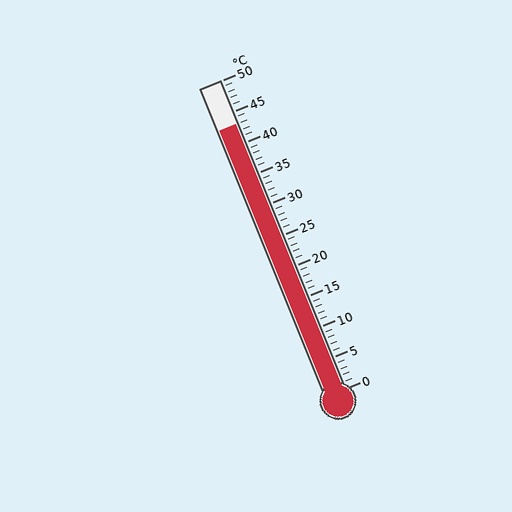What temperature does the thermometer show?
The thermometer shows approximately 43°C.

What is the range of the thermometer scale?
The thermometer scale ranges from 0°C to 50°C.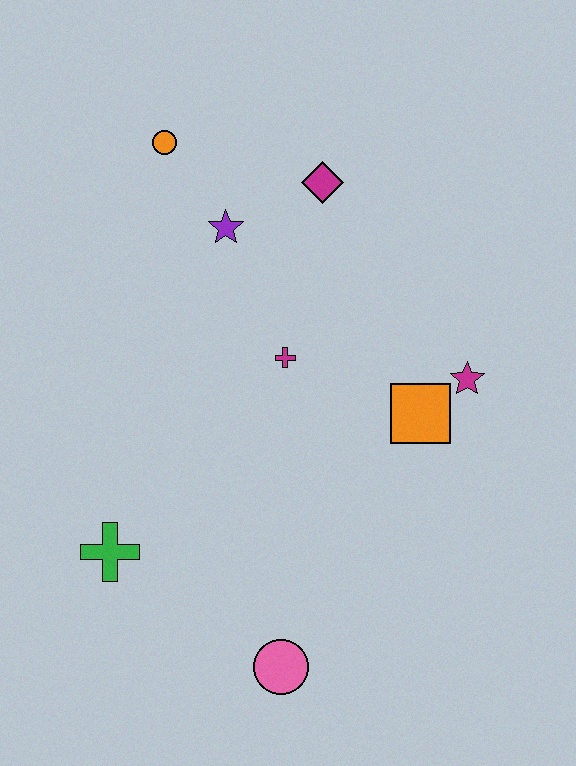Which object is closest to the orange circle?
The purple star is closest to the orange circle.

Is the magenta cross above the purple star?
No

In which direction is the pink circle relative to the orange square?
The pink circle is below the orange square.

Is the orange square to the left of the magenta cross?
No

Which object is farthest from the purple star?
The pink circle is farthest from the purple star.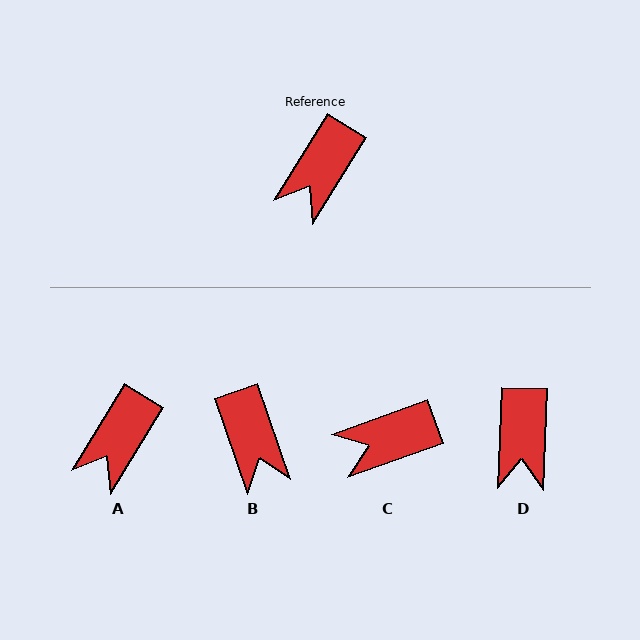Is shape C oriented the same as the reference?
No, it is off by about 39 degrees.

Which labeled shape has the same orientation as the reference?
A.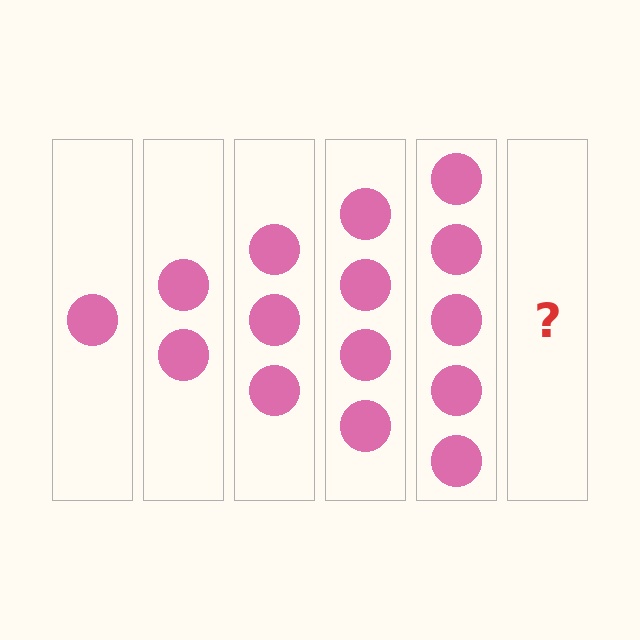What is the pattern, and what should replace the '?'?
The pattern is that each step adds one more circle. The '?' should be 6 circles.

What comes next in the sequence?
The next element should be 6 circles.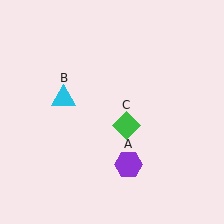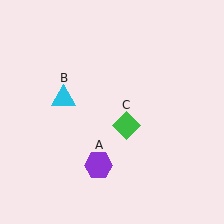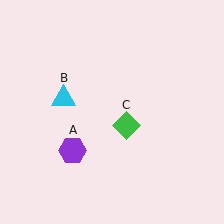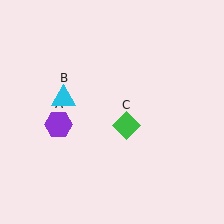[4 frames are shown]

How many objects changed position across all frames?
1 object changed position: purple hexagon (object A).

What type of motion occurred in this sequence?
The purple hexagon (object A) rotated clockwise around the center of the scene.